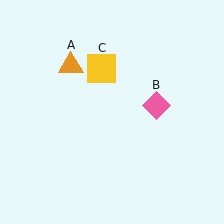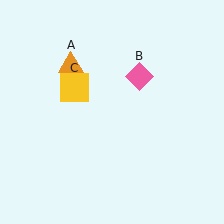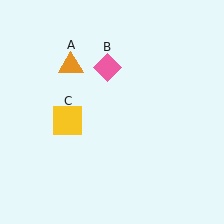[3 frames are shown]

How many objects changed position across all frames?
2 objects changed position: pink diamond (object B), yellow square (object C).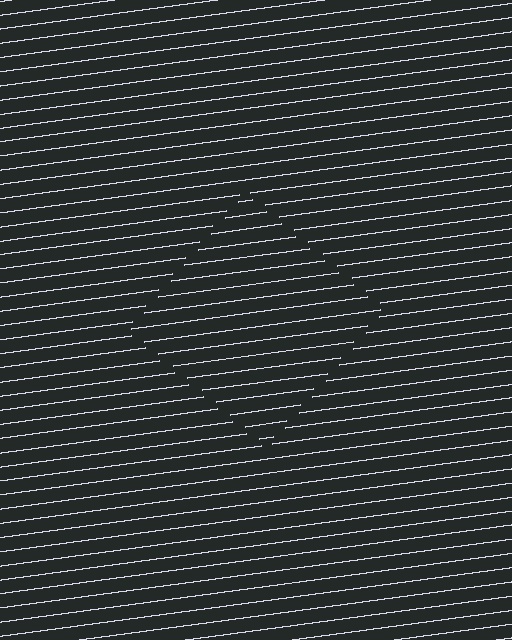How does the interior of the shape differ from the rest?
The interior of the shape contains the same grating, shifted by half a period — the contour is defined by the phase discontinuity where line-ends from the inner and outer gratings abut.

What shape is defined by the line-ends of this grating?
An illusory square. The interior of the shape contains the same grating, shifted by half a period — the contour is defined by the phase discontinuity where line-ends from the inner and outer gratings abut.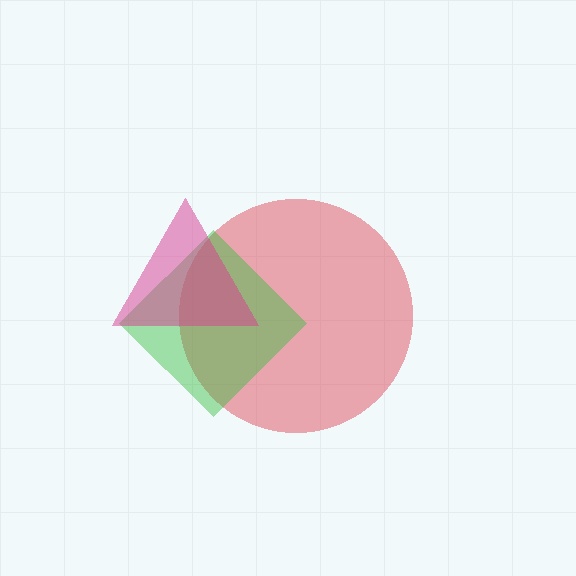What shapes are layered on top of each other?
The layered shapes are: a red circle, a green diamond, a magenta triangle.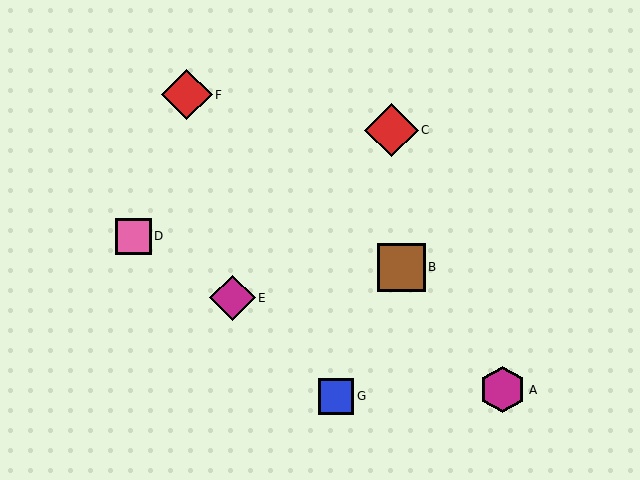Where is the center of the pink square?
The center of the pink square is at (134, 236).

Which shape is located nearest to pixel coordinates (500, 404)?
The magenta hexagon (labeled A) at (503, 390) is nearest to that location.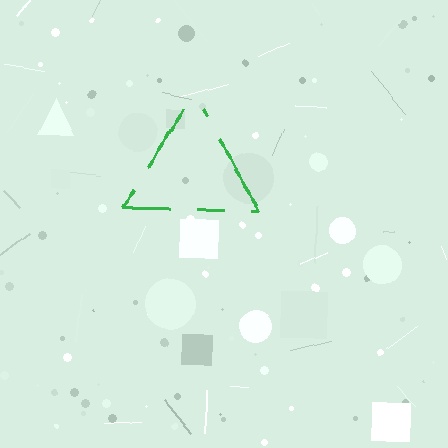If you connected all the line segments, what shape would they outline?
They would outline a triangle.